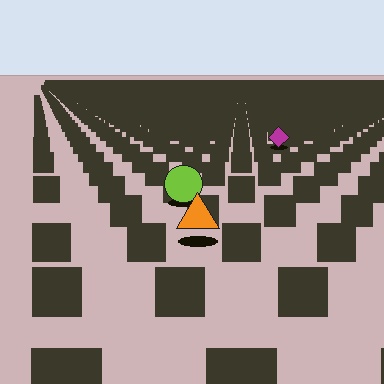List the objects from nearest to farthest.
From nearest to farthest: the orange triangle, the lime circle, the magenta diamond.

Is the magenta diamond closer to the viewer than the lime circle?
No. The lime circle is closer — you can tell from the texture gradient: the ground texture is coarser near it.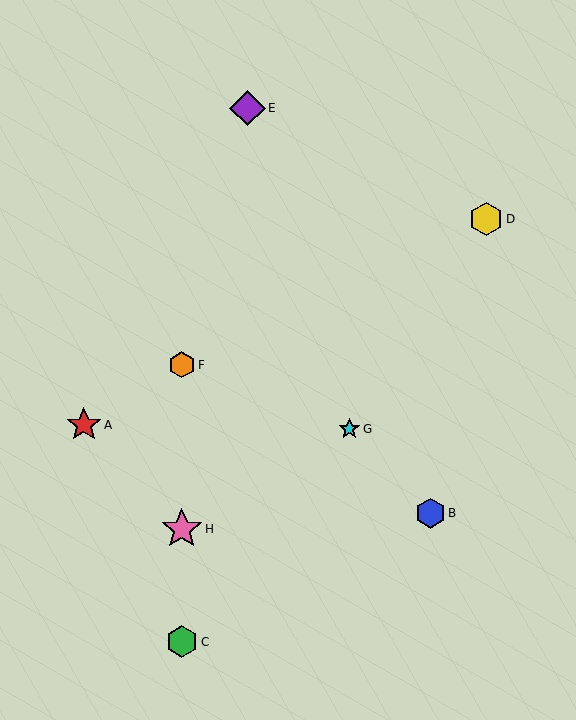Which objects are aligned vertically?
Objects C, F, H are aligned vertically.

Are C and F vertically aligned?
Yes, both are at x≈182.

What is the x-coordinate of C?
Object C is at x≈182.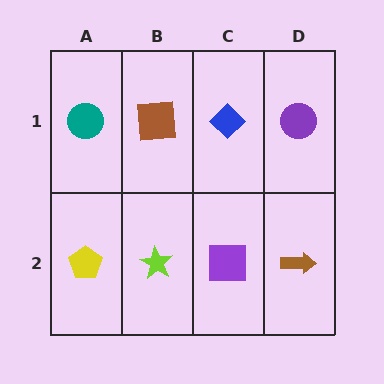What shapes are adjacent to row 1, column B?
A lime star (row 2, column B), a teal circle (row 1, column A), a blue diamond (row 1, column C).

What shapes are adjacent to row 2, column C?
A blue diamond (row 1, column C), a lime star (row 2, column B), a brown arrow (row 2, column D).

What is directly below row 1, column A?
A yellow pentagon.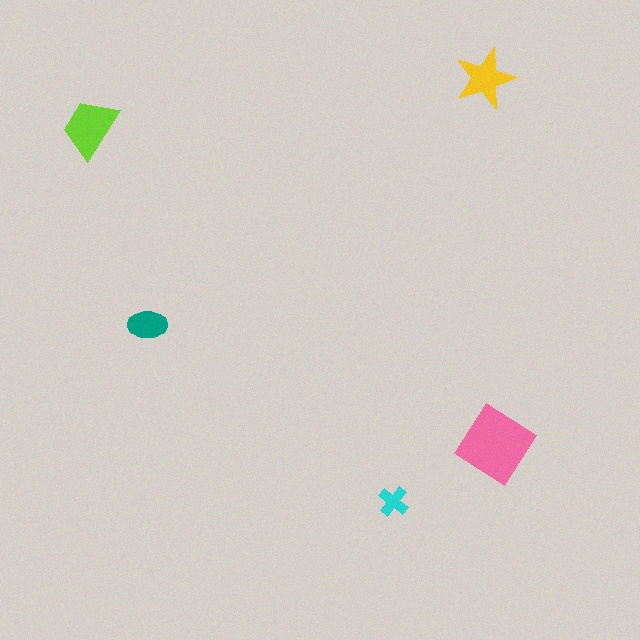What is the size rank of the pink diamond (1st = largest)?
1st.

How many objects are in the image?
There are 5 objects in the image.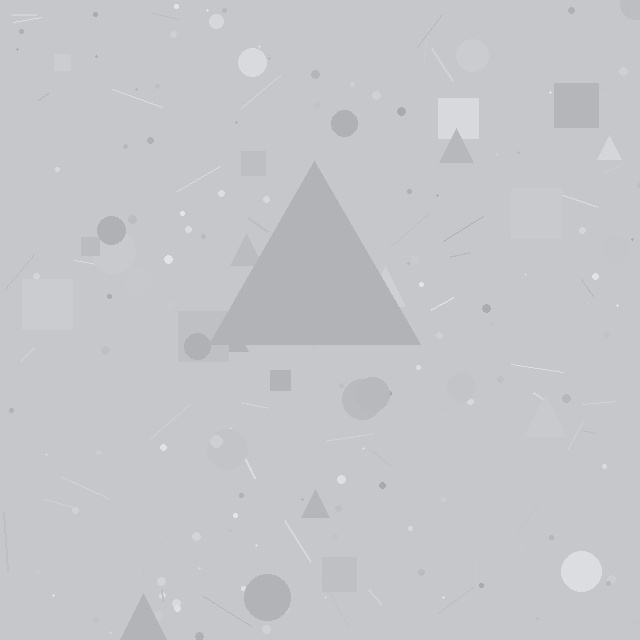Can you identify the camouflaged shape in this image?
The camouflaged shape is a triangle.